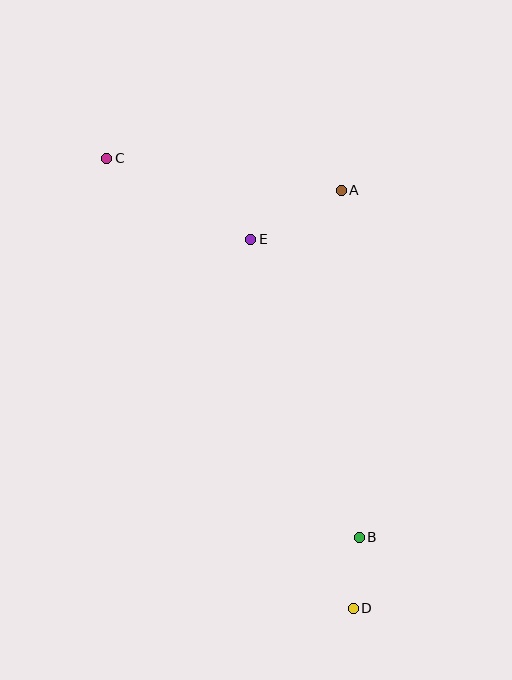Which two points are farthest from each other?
Points C and D are farthest from each other.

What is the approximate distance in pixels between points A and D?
The distance between A and D is approximately 418 pixels.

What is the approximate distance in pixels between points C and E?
The distance between C and E is approximately 165 pixels.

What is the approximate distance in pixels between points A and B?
The distance between A and B is approximately 348 pixels.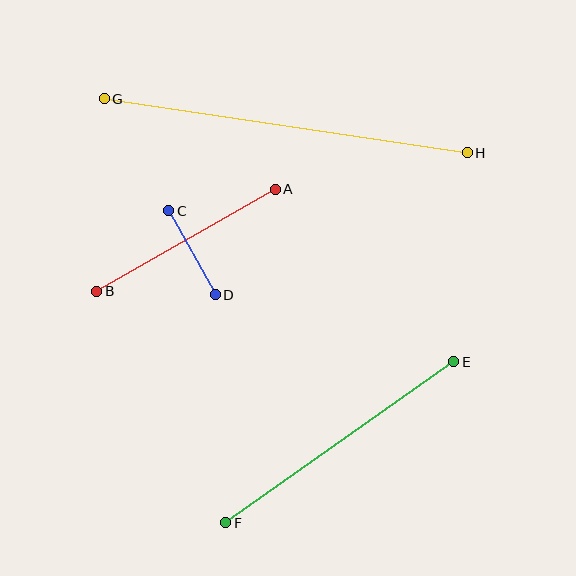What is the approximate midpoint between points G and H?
The midpoint is at approximately (286, 126) pixels.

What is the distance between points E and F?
The distance is approximately 279 pixels.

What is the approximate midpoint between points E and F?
The midpoint is at approximately (340, 442) pixels.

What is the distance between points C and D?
The distance is approximately 96 pixels.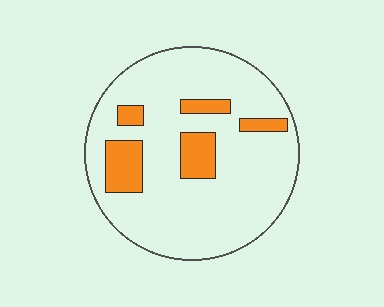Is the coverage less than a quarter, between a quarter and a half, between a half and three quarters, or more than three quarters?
Less than a quarter.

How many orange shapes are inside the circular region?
5.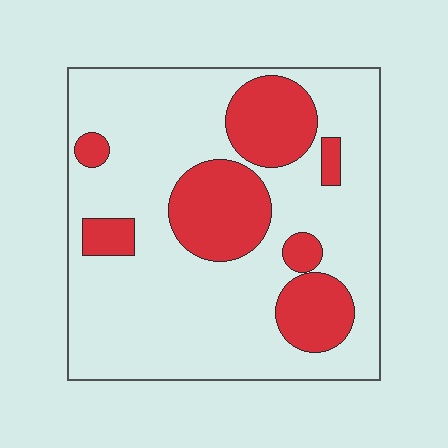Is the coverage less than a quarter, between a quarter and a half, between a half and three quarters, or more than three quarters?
Between a quarter and a half.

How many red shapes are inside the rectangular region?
7.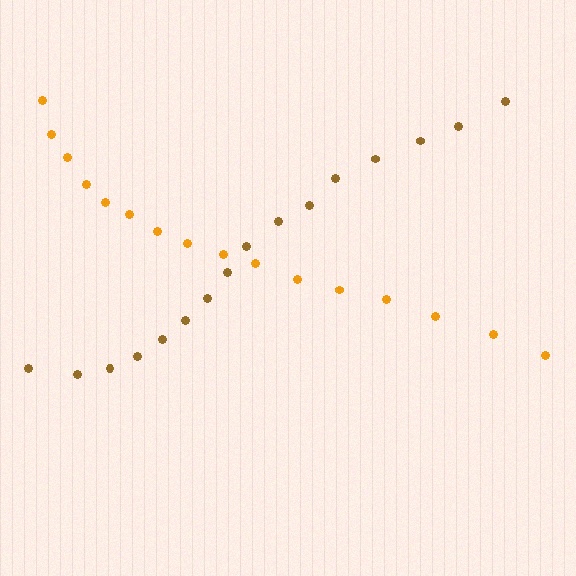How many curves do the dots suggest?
There are 2 distinct paths.